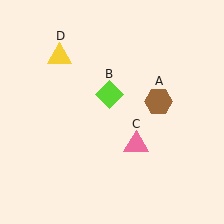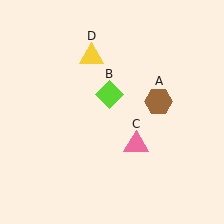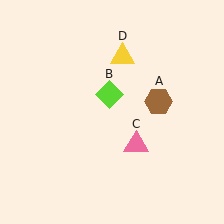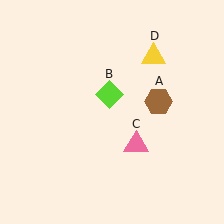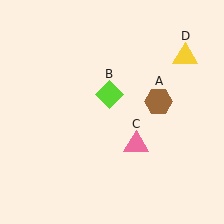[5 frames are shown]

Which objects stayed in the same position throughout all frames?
Brown hexagon (object A) and lime diamond (object B) and pink triangle (object C) remained stationary.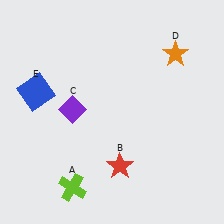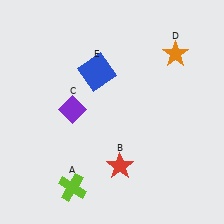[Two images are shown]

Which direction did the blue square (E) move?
The blue square (E) moved right.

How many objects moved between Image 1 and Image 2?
1 object moved between the two images.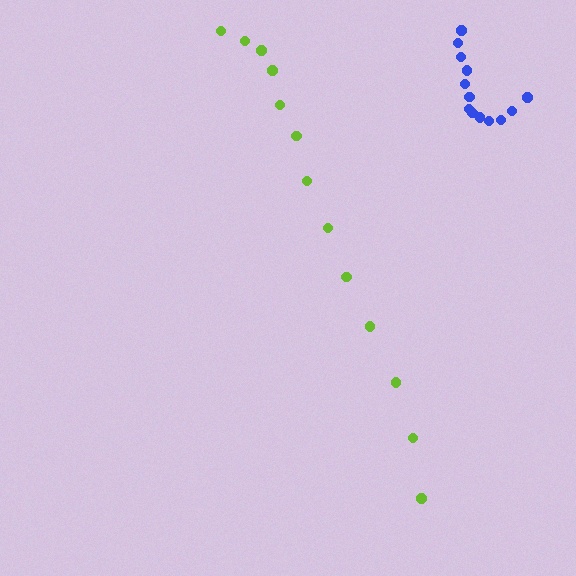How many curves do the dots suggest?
There are 2 distinct paths.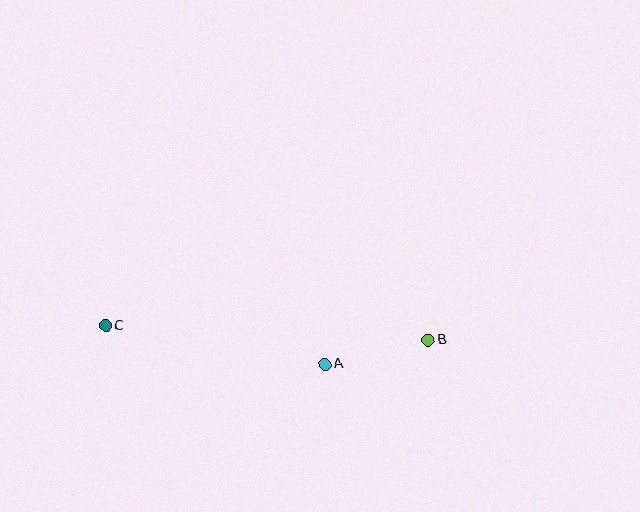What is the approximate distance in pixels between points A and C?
The distance between A and C is approximately 223 pixels.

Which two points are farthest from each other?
Points B and C are farthest from each other.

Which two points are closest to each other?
Points A and B are closest to each other.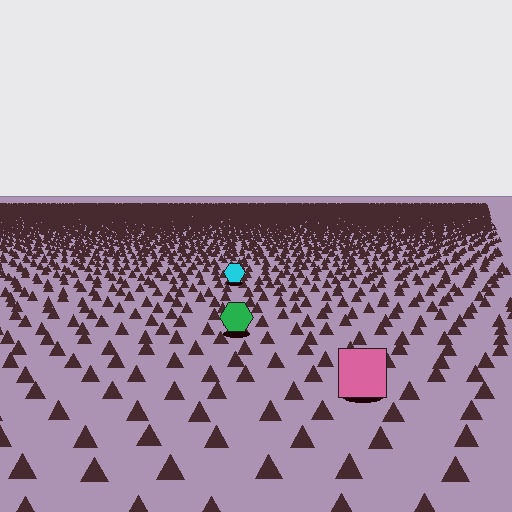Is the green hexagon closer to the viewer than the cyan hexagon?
Yes. The green hexagon is closer — you can tell from the texture gradient: the ground texture is coarser near it.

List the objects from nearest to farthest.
From nearest to farthest: the pink square, the green hexagon, the cyan hexagon.